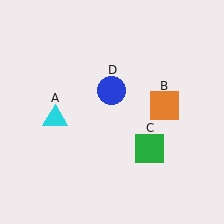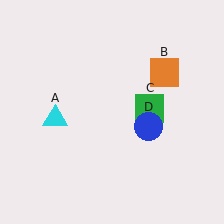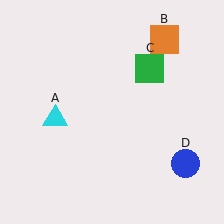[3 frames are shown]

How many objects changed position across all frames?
3 objects changed position: orange square (object B), green square (object C), blue circle (object D).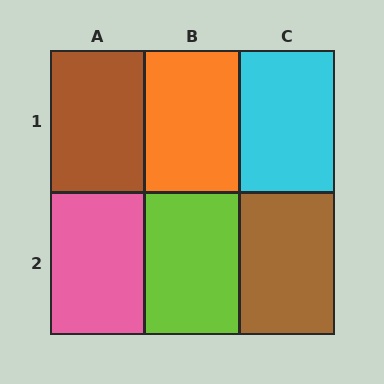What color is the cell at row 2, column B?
Lime.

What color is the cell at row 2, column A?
Pink.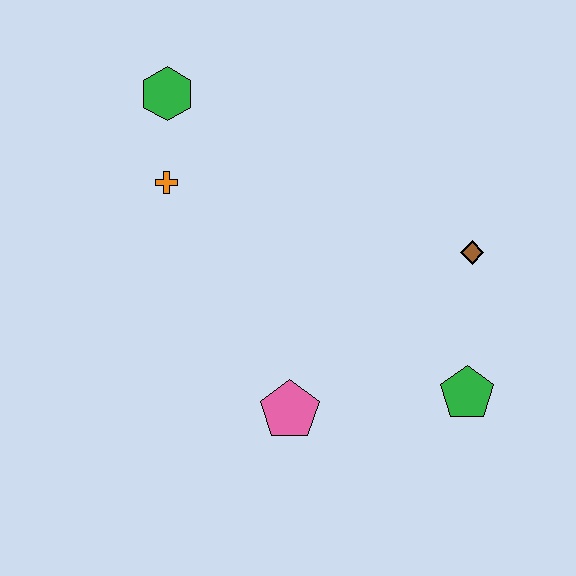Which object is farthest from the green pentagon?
The green hexagon is farthest from the green pentagon.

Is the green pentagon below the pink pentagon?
No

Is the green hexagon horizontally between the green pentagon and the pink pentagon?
No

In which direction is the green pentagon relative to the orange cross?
The green pentagon is to the right of the orange cross.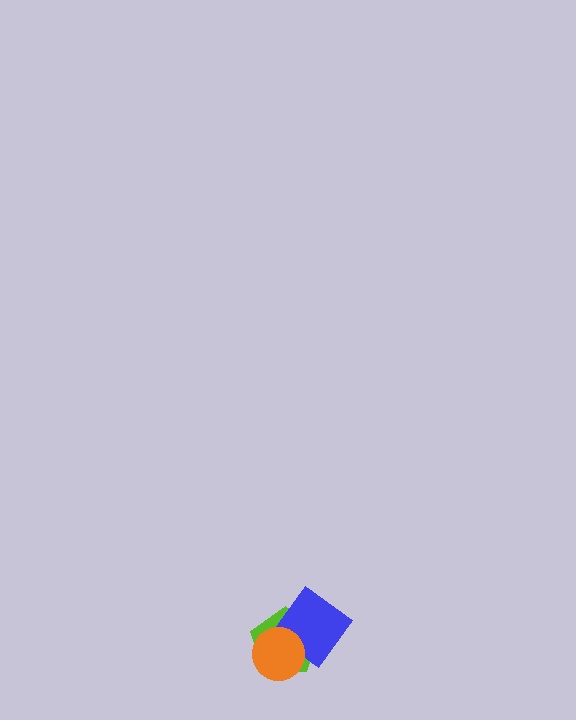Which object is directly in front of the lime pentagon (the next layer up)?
The blue diamond is directly in front of the lime pentagon.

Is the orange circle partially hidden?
No, no other shape covers it.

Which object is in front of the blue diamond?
The orange circle is in front of the blue diamond.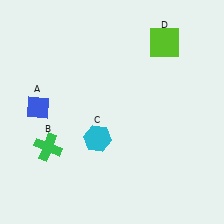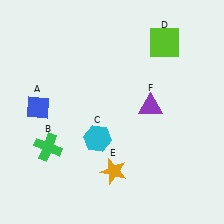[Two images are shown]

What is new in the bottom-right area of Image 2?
An orange star (E) was added in the bottom-right area of Image 2.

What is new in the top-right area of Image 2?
A purple triangle (F) was added in the top-right area of Image 2.